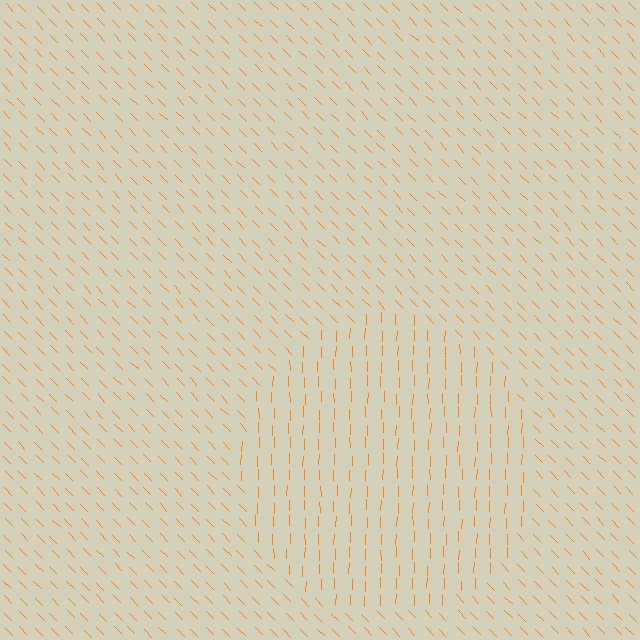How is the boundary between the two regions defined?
The boundary is defined purely by a change in line orientation (approximately 45 degrees difference). All lines are the same color and thickness.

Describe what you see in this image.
The image is filled with small orange line segments. A circle region in the image has lines oriented differently from the surrounding lines, creating a visible texture boundary.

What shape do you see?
I see a circle.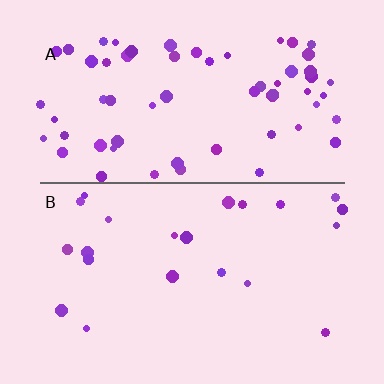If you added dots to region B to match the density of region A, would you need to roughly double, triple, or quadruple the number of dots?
Approximately triple.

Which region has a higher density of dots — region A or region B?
A (the top).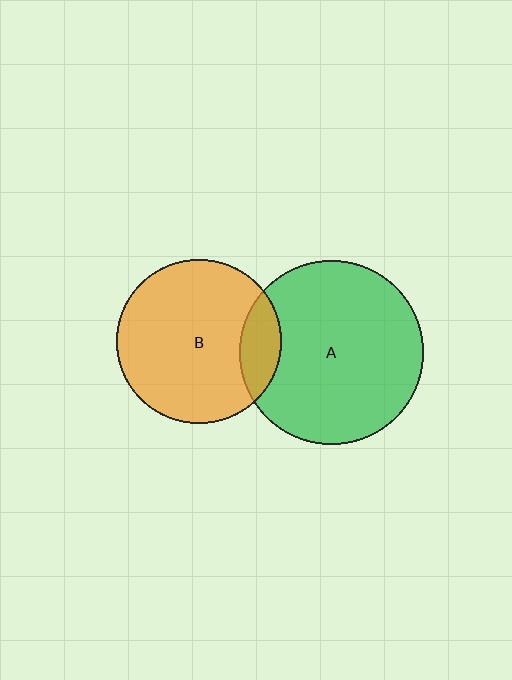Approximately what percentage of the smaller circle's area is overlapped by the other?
Approximately 15%.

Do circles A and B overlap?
Yes.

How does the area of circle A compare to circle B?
Approximately 1.3 times.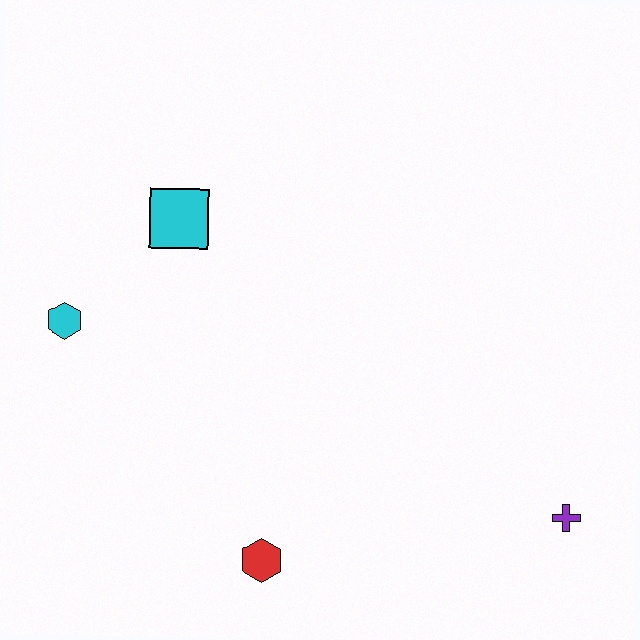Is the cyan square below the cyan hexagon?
No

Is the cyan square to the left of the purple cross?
Yes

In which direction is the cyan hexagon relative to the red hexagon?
The cyan hexagon is above the red hexagon.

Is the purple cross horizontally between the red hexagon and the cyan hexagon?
No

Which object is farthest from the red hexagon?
The cyan square is farthest from the red hexagon.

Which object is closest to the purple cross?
The red hexagon is closest to the purple cross.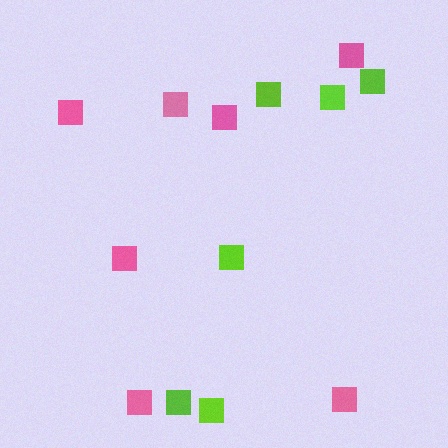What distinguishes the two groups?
There are 2 groups: one group of pink squares (7) and one group of lime squares (6).